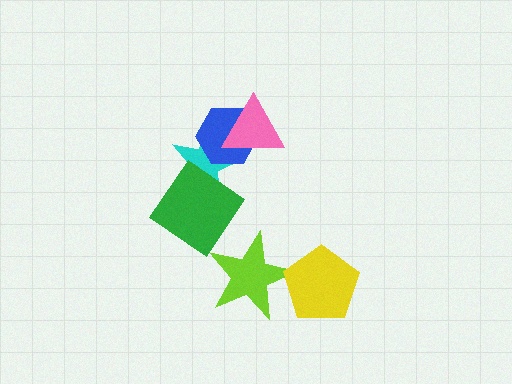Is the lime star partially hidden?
Yes, it is partially covered by another shape.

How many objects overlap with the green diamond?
1 object overlaps with the green diamond.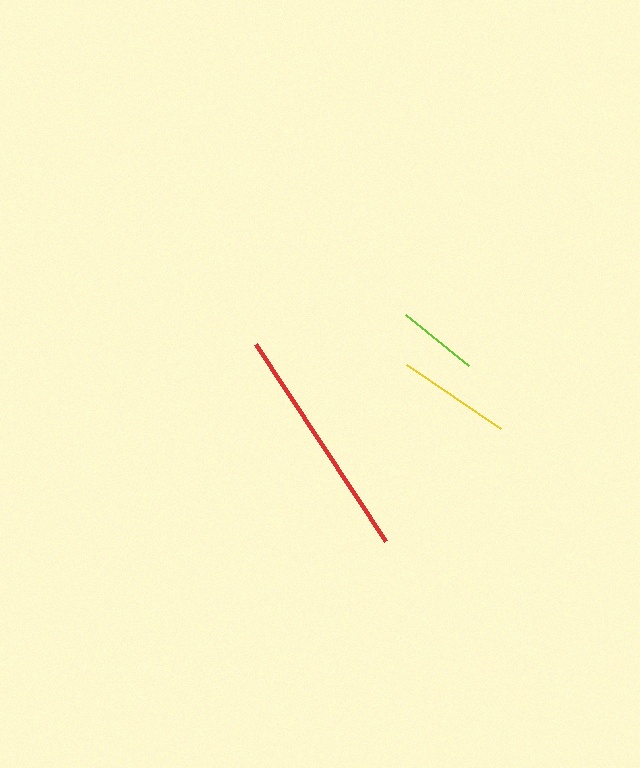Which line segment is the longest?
The red line is the longest at approximately 237 pixels.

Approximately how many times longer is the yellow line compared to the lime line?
The yellow line is approximately 1.4 times the length of the lime line.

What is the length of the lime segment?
The lime segment is approximately 81 pixels long.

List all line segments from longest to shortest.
From longest to shortest: red, yellow, lime.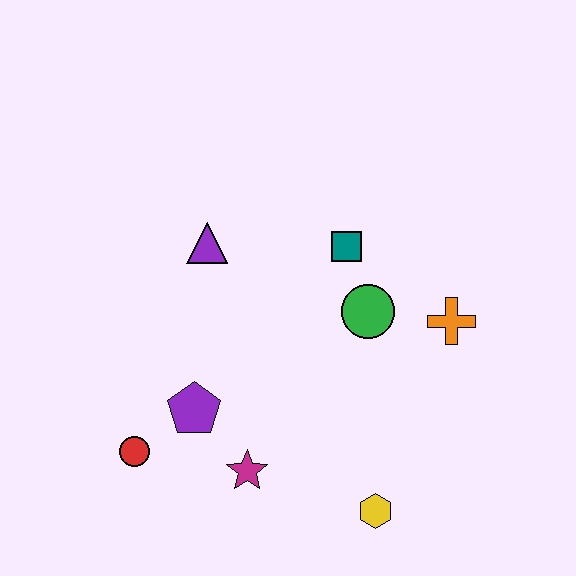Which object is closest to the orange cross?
The green circle is closest to the orange cross.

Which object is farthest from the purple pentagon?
The orange cross is farthest from the purple pentagon.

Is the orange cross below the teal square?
Yes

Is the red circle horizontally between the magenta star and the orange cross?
No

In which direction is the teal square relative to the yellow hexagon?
The teal square is above the yellow hexagon.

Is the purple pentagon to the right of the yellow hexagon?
No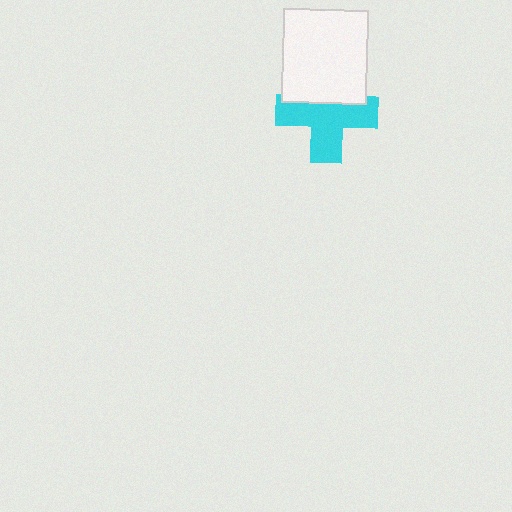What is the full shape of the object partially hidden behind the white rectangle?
The partially hidden object is a cyan cross.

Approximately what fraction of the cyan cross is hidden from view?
Roughly 33% of the cyan cross is hidden behind the white rectangle.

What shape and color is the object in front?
The object in front is a white rectangle.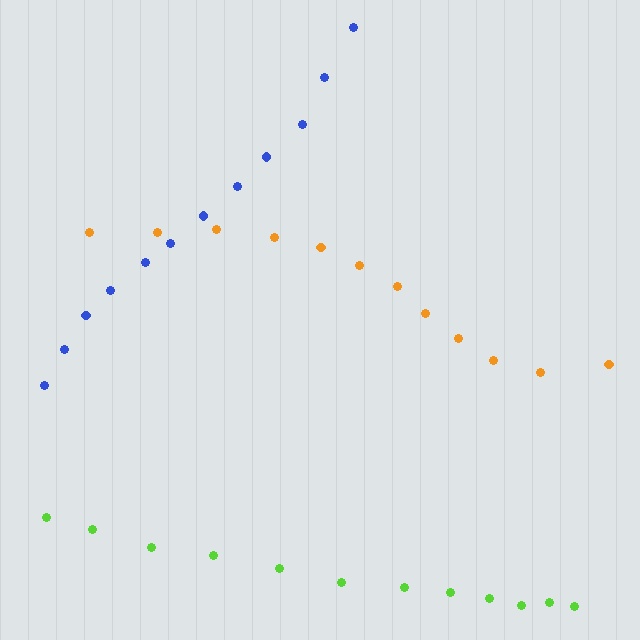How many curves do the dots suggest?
There are 3 distinct paths.